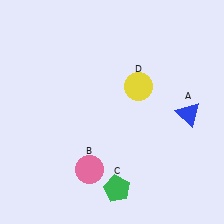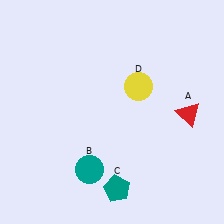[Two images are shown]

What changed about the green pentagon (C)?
In Image 1, C is green. In Image 2, it changed to teal.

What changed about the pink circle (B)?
In Image 1, B is pink. In Image 2, it changed to teal.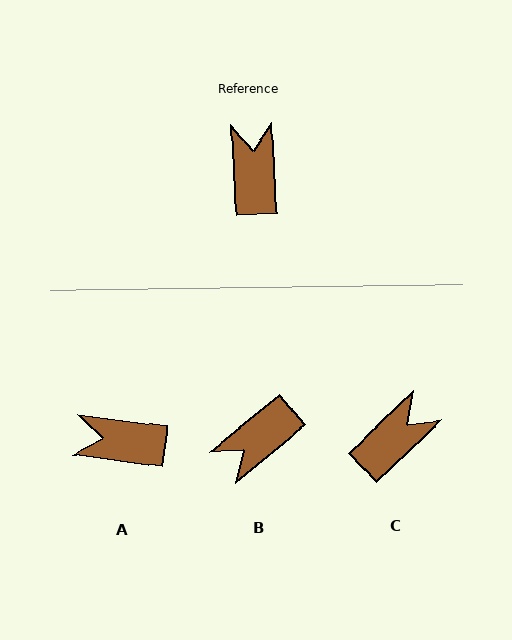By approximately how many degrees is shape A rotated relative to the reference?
Approximately 79 degrees counter-clockwise.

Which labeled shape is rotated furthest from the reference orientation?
B, about 127 degrees away.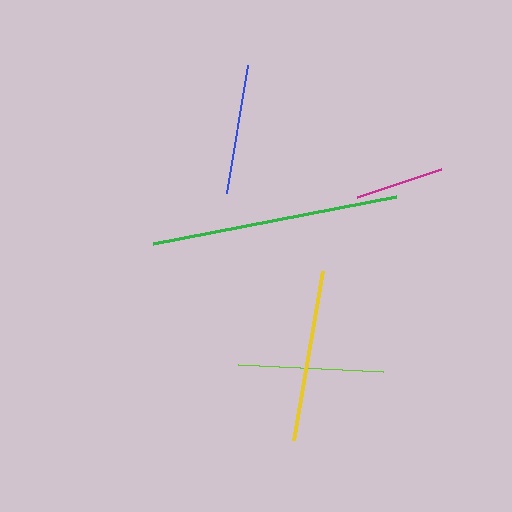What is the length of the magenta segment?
The magenta segment is approximately 88 pixels long.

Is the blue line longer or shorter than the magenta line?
The blue line is longer than the magenta line.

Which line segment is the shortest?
The magenta line is the shortest at approximately 88 pixels.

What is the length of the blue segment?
The blue segment is approximately 130 pixels long.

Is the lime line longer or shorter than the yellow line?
The yellow line is longer than the lime line.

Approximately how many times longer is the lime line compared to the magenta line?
The lime line is approximately 1.6 times the length of the magenta line.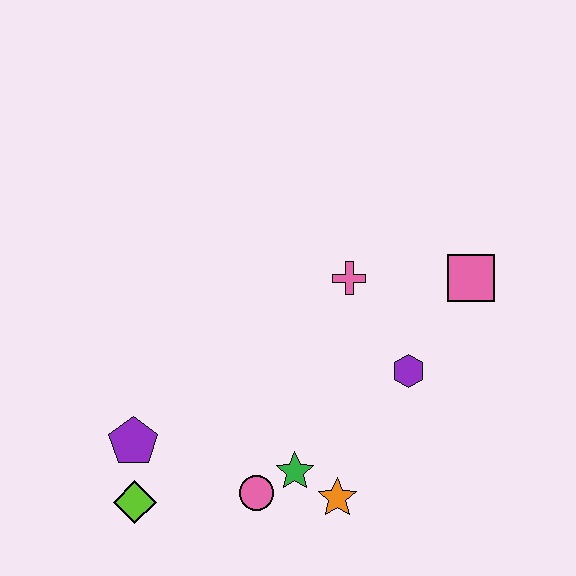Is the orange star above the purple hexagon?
No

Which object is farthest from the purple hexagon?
The lime diamond is farthest from the purple hexagon.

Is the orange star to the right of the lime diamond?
Yes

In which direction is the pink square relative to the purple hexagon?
The pink square is above the purple hexagon.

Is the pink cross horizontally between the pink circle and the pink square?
Yes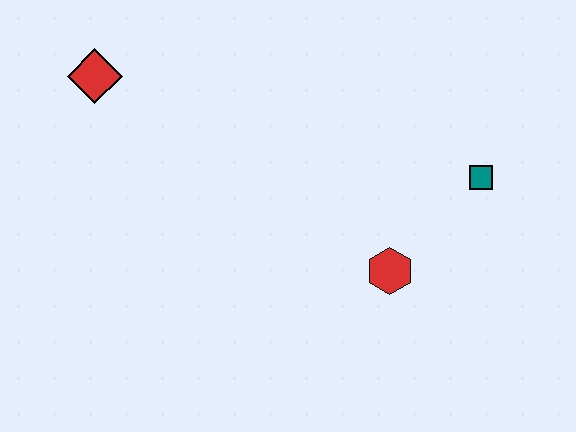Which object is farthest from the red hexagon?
The red diamond is farthest from the red hexagon.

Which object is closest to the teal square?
The red hexagon is closest to the teal square.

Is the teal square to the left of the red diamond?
No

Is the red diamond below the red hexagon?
No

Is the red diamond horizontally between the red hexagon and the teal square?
No